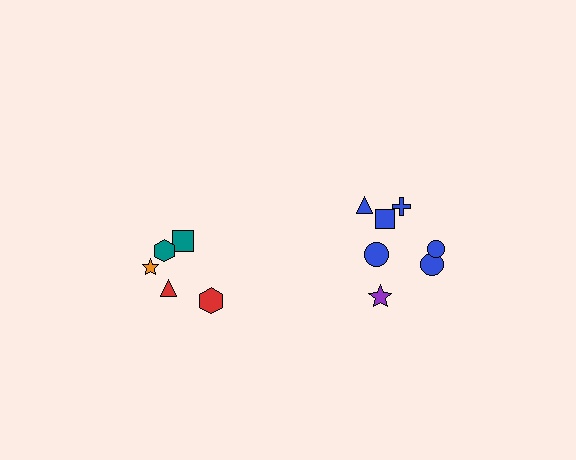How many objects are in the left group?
There are 5 objects.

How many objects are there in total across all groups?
There are 12 objects.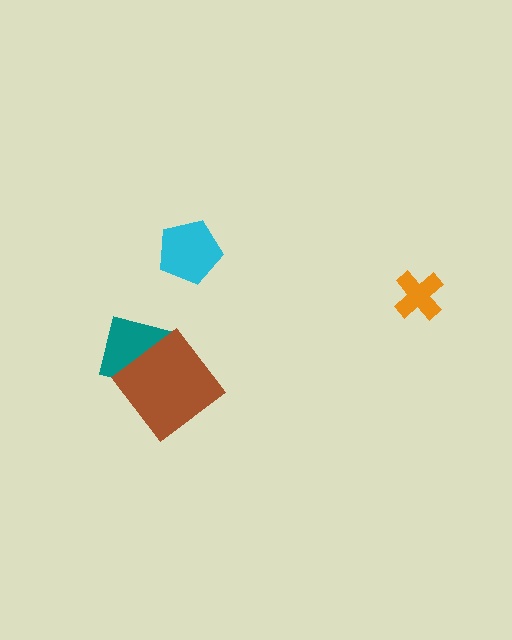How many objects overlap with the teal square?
1 object overlaps with the teal square.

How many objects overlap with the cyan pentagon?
0 objects overlap with the cyan pentagon.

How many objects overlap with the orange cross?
0 objects overlap with the orange cross.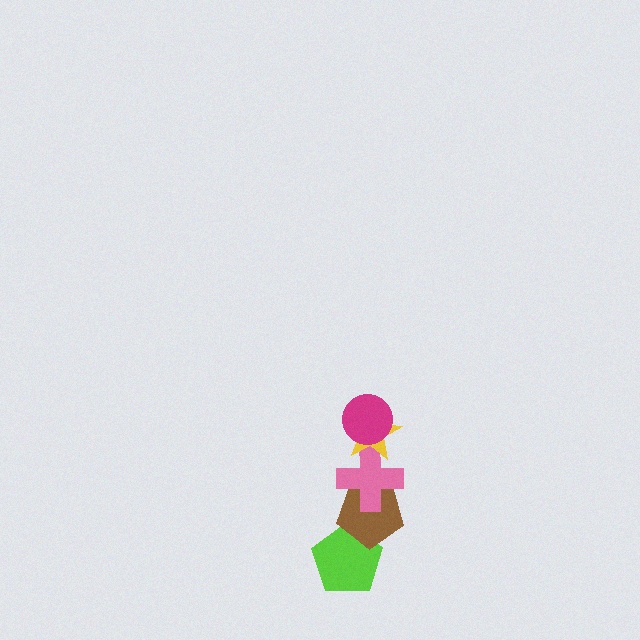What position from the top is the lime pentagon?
The lime pentagon is 5th from the top.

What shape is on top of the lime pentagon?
The brown pentagon is on top of the lime pentagon.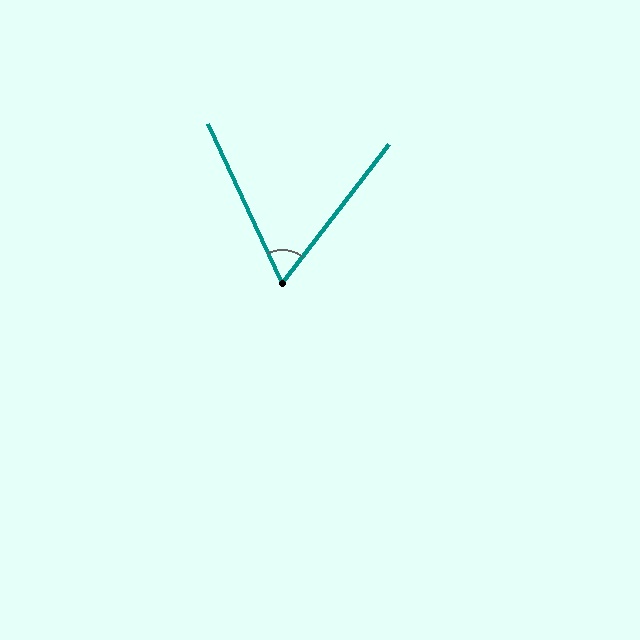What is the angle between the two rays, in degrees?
Approximately 62 degrees.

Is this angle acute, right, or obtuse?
It is acute.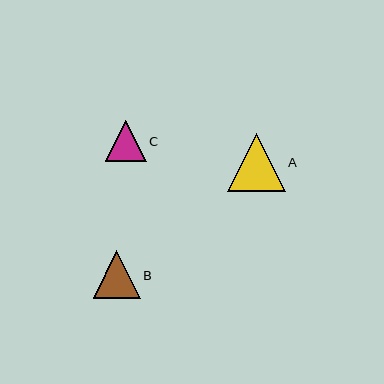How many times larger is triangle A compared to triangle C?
Triangle A is approximately 1.4 times the size of triangle C.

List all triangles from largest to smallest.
From largest to smallest: A, B, C.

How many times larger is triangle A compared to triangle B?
Triangle A is approximately 1.2 times the size of triangle B.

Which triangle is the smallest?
Triangle C is the smallest with a size of approximately 41 pixels.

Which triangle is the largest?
Triangle A is the largest with a size of approximately 58 pixels.